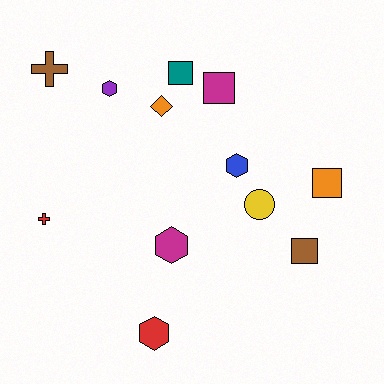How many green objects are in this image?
There are no green objects.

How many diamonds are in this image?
There is 1 diamond.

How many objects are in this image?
There are 12 objects.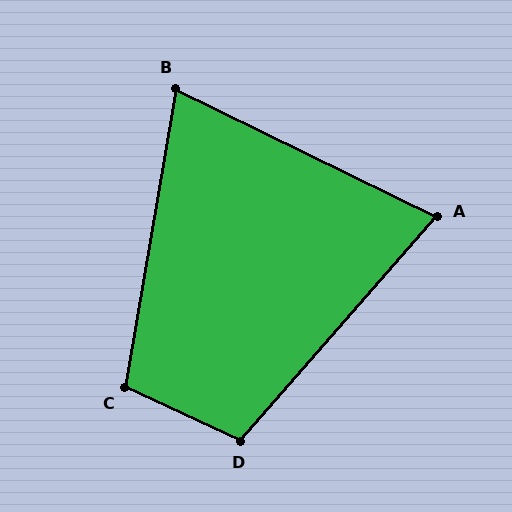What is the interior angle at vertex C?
Approximately 105 degrees (obtuse).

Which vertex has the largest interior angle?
D, at approximately 106 degrees.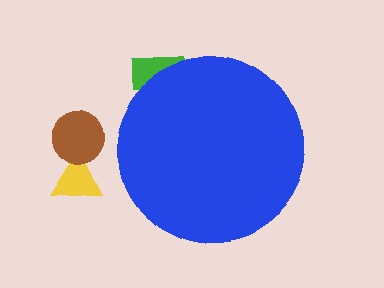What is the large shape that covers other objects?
A blue circle.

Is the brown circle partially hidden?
No, the brown circle is fully visible.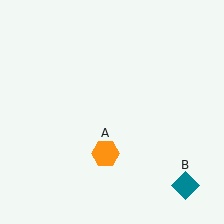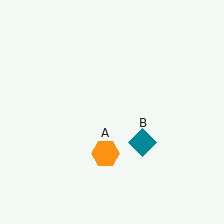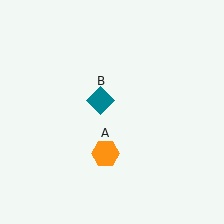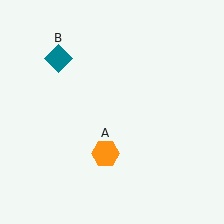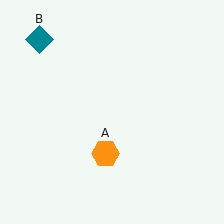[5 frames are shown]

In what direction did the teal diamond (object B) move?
The teal diamond (object B) moved up and to the left.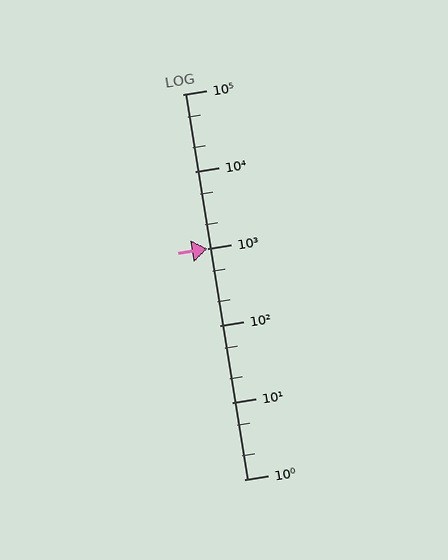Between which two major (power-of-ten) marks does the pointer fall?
The pointer is between 1000 and 10000.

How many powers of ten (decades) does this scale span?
The scale spans 5 decades, from 1 to 100000.